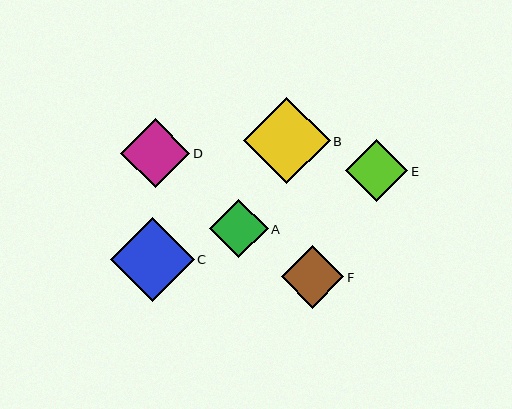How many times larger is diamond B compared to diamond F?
Diamond B is approximately 1.4 times the size of diamond F.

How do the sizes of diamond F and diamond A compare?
Diamond F and diamond A are approximately the same size.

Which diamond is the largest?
Diamond B is the largest with a size of approximately 86 pixels.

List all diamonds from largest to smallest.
From largest to smallest: B, C, D, F, E, A.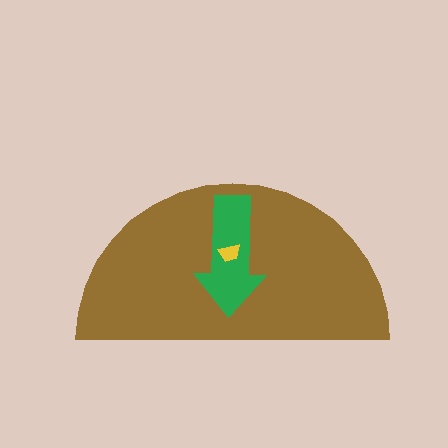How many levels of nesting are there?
3.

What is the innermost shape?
The yellow trapezoid.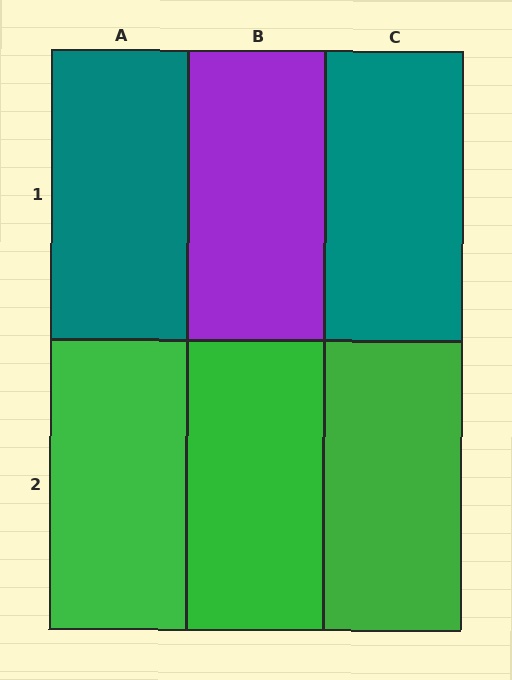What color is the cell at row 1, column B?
Purple.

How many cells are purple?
1 cell is purple.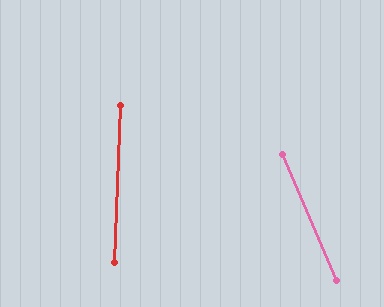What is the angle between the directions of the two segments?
Approximately 26 degrees.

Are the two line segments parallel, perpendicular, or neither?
Neither parallel nor perpendicular — they differ by about 26°.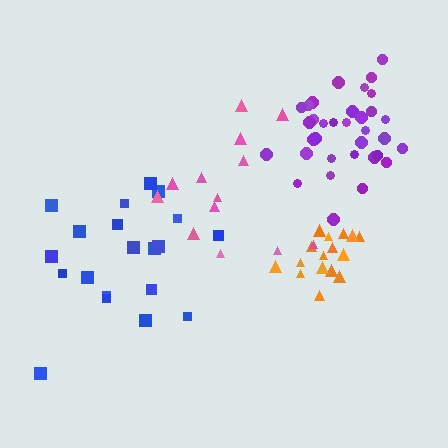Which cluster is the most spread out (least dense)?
Pink.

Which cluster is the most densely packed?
Purple.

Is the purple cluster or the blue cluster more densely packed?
Purple.